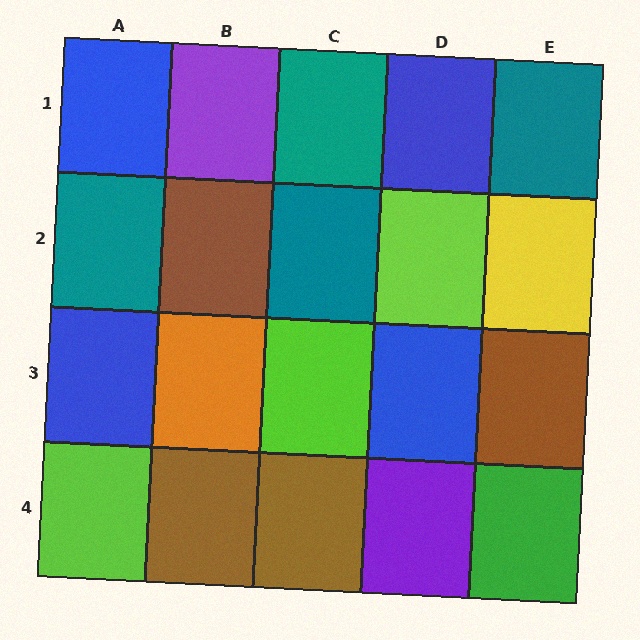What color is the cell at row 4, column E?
Green.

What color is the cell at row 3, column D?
Blue.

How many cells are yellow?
1 cell is yellow.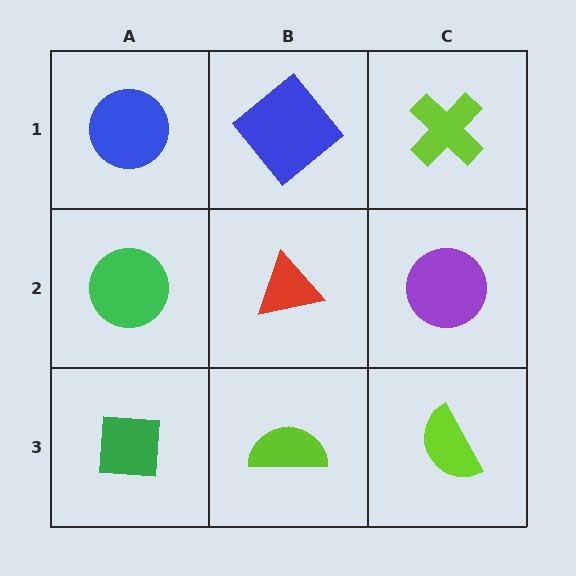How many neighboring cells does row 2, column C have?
3.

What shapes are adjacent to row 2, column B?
A blue diamond (row 1, column B), a lime semicircle (row 3, column B), a green circle (row 2, column A), a purple circle (row 2, column C).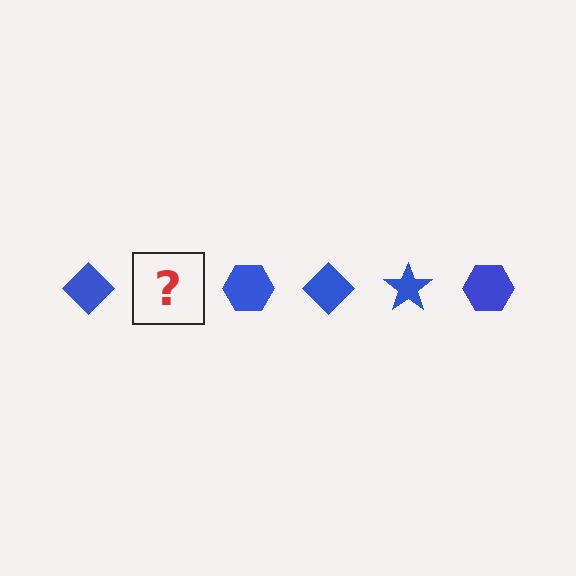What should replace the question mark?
The question mark should be replaced with a blue star.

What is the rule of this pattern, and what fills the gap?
The rule is that the pattern cycles through diamond, star, hexagon shapes in blue. The gap should be filled with a blue star.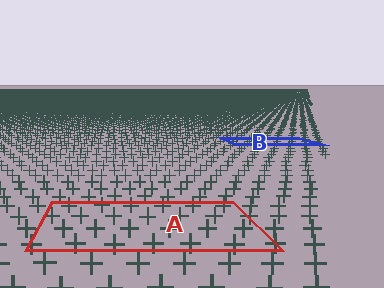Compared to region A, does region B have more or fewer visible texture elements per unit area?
Region B has more texture elements per unit area — they are packed more densely because it is farther away.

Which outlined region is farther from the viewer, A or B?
Region B is farther from the viewer — the texture elements inside it appear smaller and more densely packed.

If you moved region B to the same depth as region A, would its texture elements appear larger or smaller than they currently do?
They would appear larger. At a closer depth, the same texture elements are projected at a bigger on-screen size.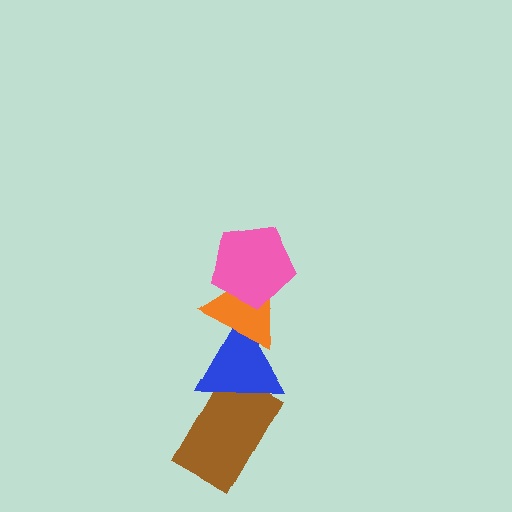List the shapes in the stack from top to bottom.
From top to bottom: the pink pentagon, the orange triangle, the blue triangle, the brown rectangle.